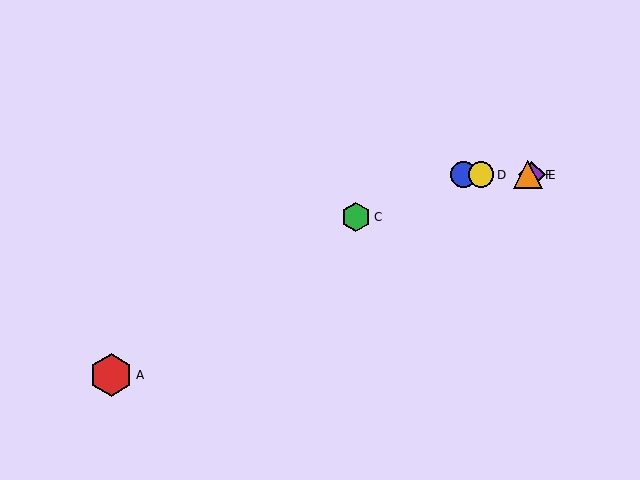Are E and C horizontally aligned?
No, E is at y≈175 and C is at y≈217.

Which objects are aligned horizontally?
Objects B, D, E, F are aligned horizontally.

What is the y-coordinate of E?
Object E is at y≈175.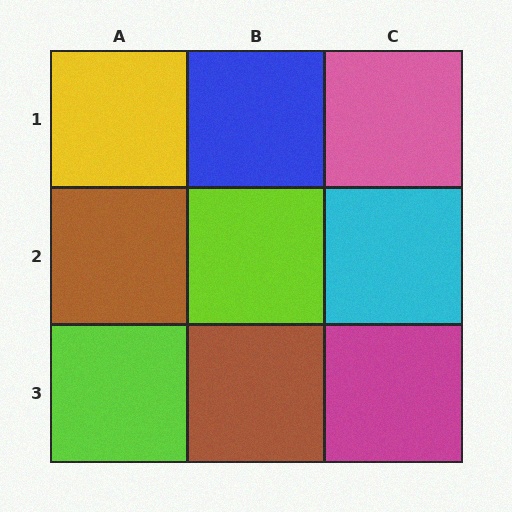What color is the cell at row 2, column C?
Cyan.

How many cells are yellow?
1 cell is yellow.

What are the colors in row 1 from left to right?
Yellow, blue, pink.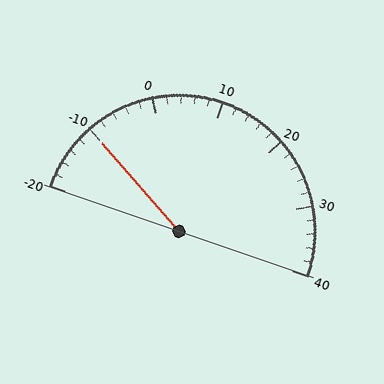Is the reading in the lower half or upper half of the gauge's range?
The reading is in the lower half of the range (-20 to 40).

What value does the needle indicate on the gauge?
The needle indicates approximately -10.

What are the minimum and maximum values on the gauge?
The gauge ranges from -20 to 40.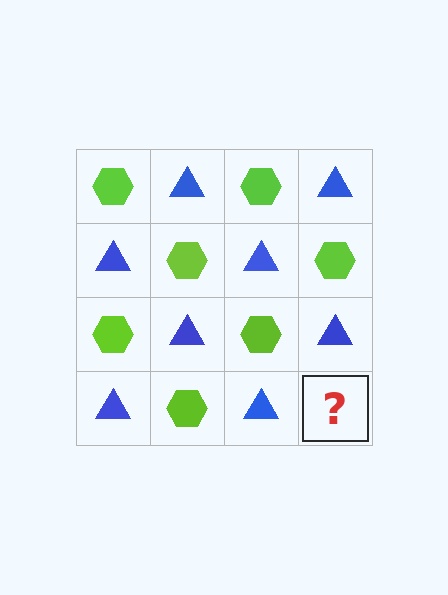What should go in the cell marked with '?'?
The missing cell should contain a lime hexagon.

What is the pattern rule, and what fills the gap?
The rule is that it alternates lime hexagon and blue triangle in a checkerboard pattern. The gap should be filled with a lime hexagon.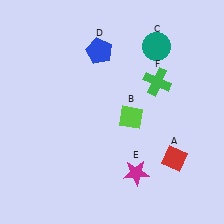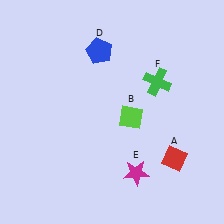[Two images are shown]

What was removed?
The teal circle (C) was removed in Image 2.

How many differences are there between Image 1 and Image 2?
There is 1 difference between the two images.